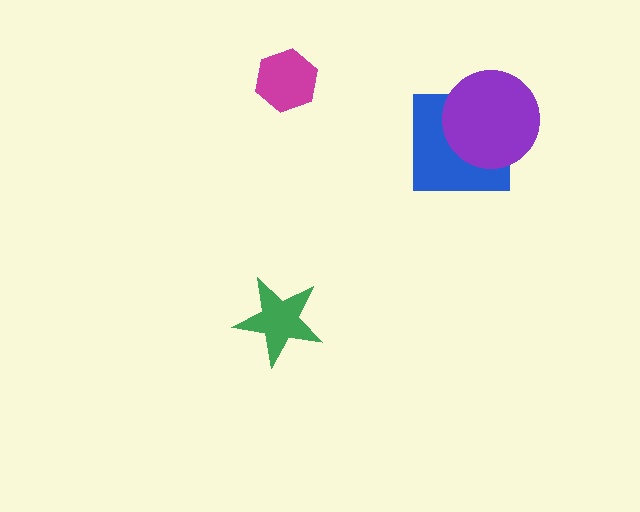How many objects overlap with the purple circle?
1 object overlaps with the purple circle.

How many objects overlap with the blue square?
1 object overlaps with the blue square.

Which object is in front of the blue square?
The purple circle is in front of the blue square.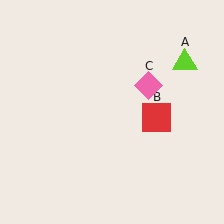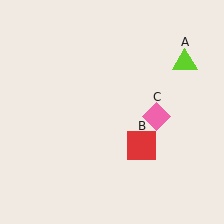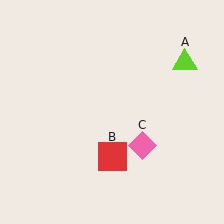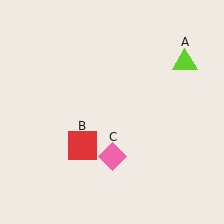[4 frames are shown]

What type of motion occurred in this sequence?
The red square (object B), pink diamond (object C) rotated clockwise around the center of the scene.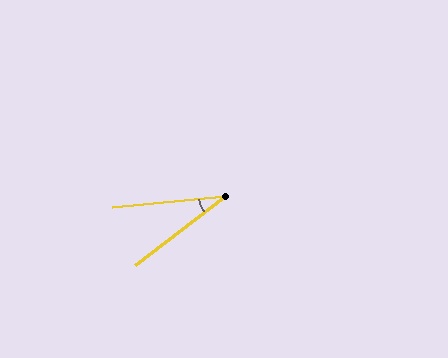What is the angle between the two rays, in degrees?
Approximately 32 degrees.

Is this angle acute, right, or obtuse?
It is acute.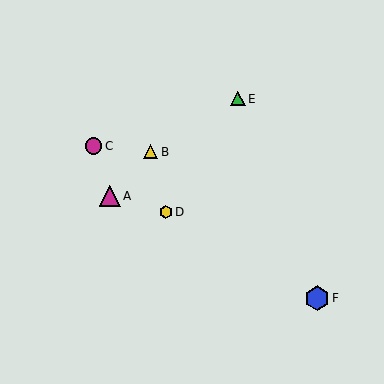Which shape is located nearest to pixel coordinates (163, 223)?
The yellow hexagon (labeled D) at (166, 212) is nearest to that location.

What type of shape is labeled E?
Shape E is a green triangle.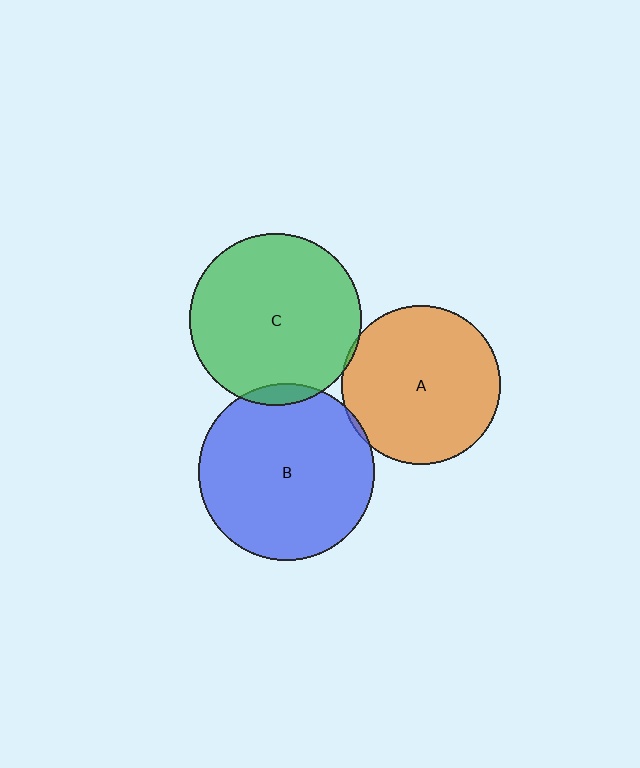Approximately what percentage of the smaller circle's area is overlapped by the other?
Approximately 5%.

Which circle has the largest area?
Circle B (blue).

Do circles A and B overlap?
Yes.